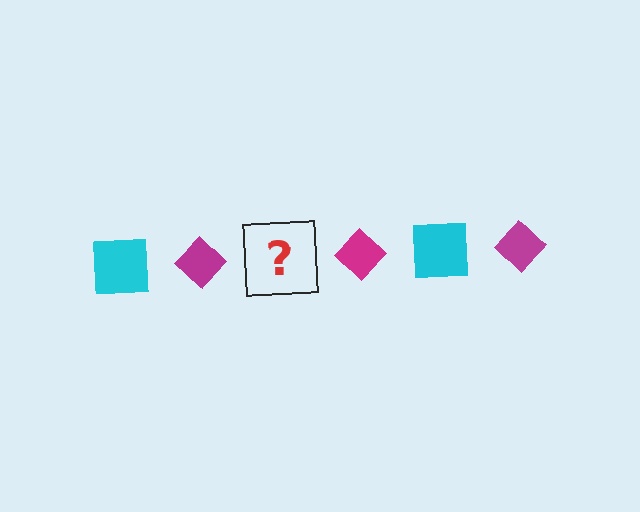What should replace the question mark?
The question mark should be replaced with a cyan square.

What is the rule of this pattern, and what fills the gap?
The rule is that the pattern alternates between cyan square and magenta diamond. The gap should be filled with a cyan square.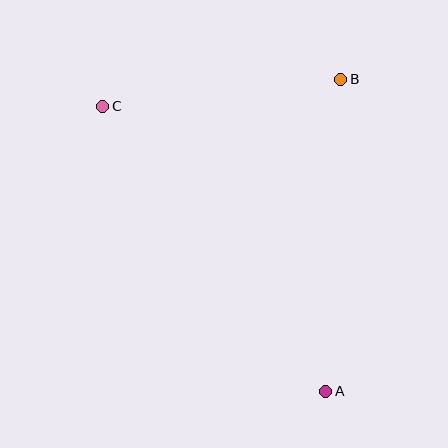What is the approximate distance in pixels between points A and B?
The distance between A and B is approximately 312 pixels.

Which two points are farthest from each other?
Points A and C are farthest from each other.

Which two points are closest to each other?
Points B and C are closest to each other.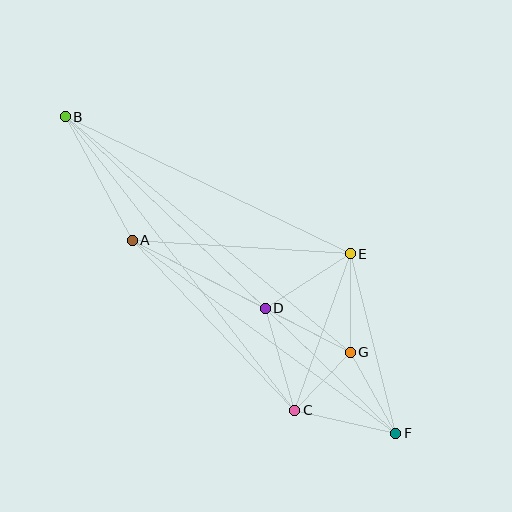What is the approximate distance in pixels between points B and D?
The distance between B and D is approximately 277 pixels.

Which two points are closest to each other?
Points C and G are closest to each other.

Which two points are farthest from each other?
Points B and F are farthest from each other.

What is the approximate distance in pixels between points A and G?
The distance between A and G is approximately 245 pixels.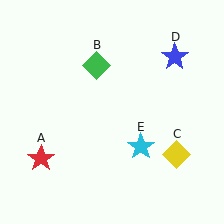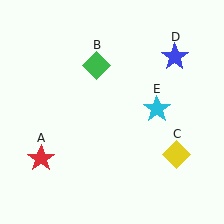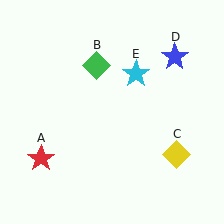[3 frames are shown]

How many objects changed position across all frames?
1 object changed position: cyan star (object E).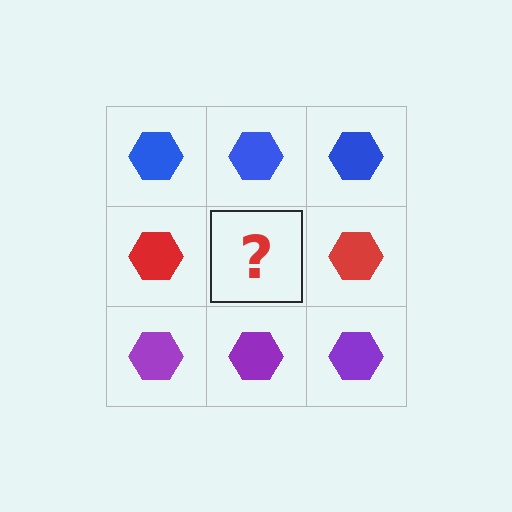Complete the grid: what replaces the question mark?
The question mark should be replaced with a red hexagon.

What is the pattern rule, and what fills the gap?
The rule is that each row has a consistent color. The gap should be filled with a red hexagon.